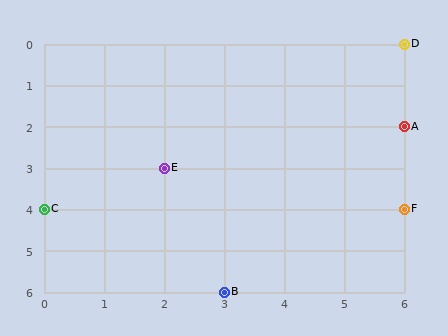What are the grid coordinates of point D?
Point D is at grid coordinates (6, 0).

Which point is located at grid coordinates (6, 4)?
Point F is at (6, 4).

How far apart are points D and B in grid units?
Points D and B are 3 columns and 6 rows apart (about 6.7 grid units diagonally).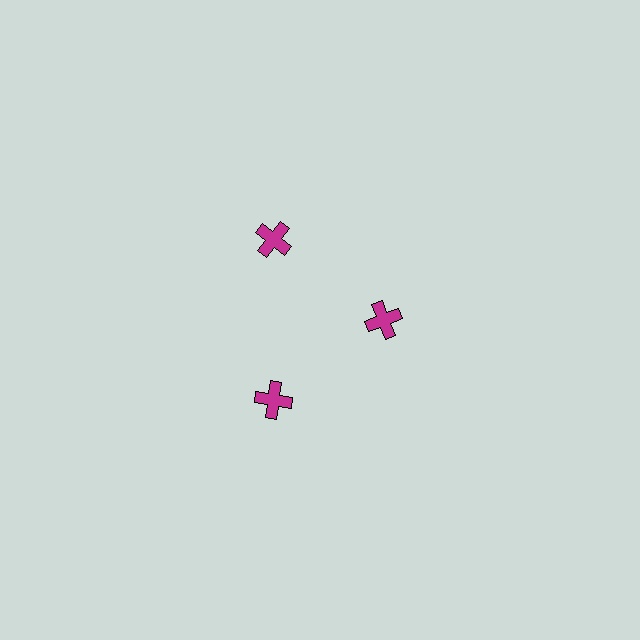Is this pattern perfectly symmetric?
No. The 3 magenta crosses are arranged in a ring, but one element near the 3 o'clock position is pulled inward toward the center, breaking the 3-fold rotational symmetry.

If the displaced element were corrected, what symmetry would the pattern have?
It would have 3-fold rotational symmetry — the pattern would map onto itself every 120 degrees.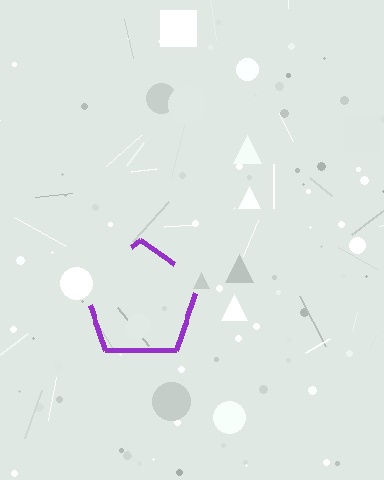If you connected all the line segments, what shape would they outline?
They would outline a pentagon.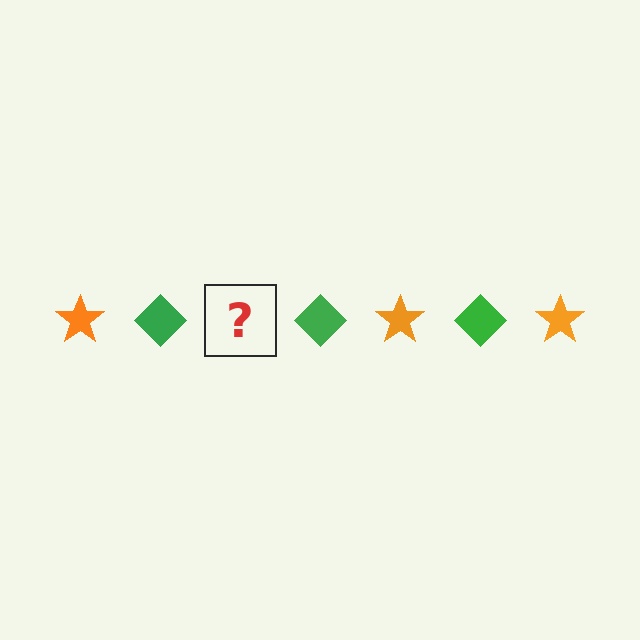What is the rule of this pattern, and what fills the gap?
The rule is that the pattern alternates between orange star and green diamond. The gap should be filled with an orange star.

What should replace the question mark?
The question mark should be replaced with an orange star.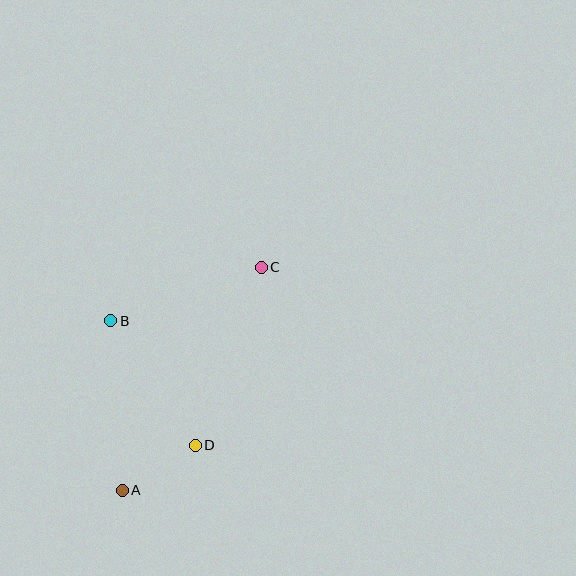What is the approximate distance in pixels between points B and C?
The distance between B and C is approximately 160 pixels.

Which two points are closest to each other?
Points A and D are closest to each other.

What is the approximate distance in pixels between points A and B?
The distance between A and B is approximately 170 pixels.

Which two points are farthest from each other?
Points A and C are farthest from each other.